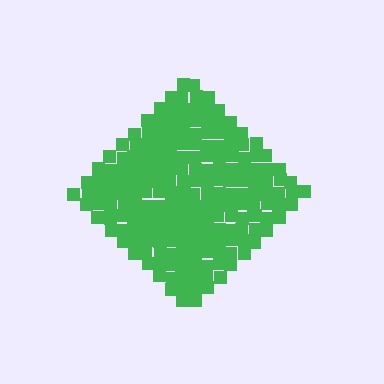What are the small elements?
The small elements are squares.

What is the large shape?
The large shape is a diamond.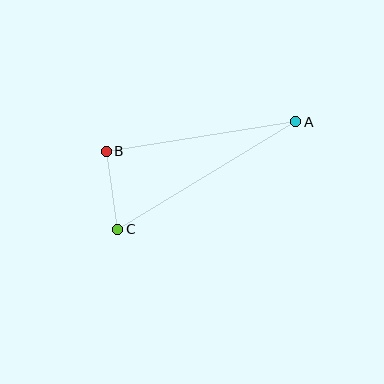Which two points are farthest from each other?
Points A and C are farthest from each other.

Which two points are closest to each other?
Points B and C are closest to each other.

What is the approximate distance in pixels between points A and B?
The distance between A and B is approximately 192 pixels.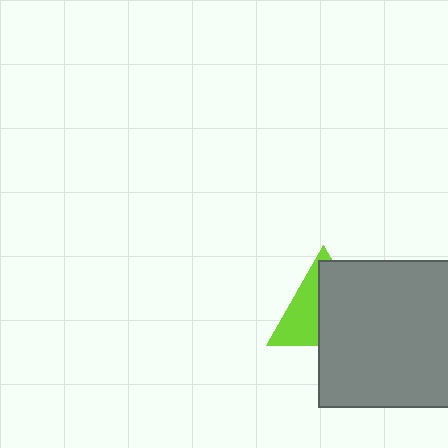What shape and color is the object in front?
The object in front is a gray square.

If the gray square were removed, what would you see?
You would see the complete lime triangle.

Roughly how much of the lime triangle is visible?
A small part of it is visible (roughly 42%).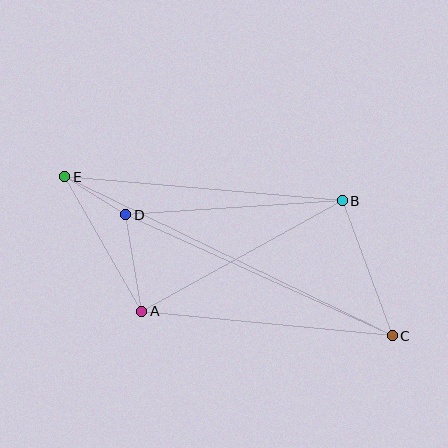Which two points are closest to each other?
Points D and E are closest to each other.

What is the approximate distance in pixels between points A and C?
The distance between A and C is approximately 252 pixels.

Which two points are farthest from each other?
Points C and E are farthest from each other.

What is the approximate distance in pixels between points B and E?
The distance between B and E is approximately 279 pixels.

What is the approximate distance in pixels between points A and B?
The distance between A and B is approximately 229 pixels.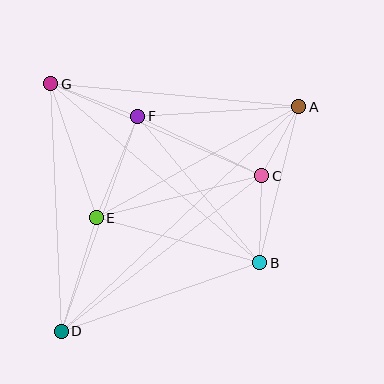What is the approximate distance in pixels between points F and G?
The distance between F and G is approximately 93 pixels.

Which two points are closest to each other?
Points A and C are closest to each other.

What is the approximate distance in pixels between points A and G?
The distance between A and G is approximately 249 pixels.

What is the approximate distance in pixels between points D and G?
The distance between D and G is approximately 248 pixels.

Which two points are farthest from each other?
Points A and D are farthest from each other.